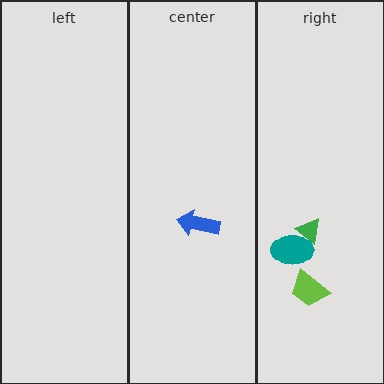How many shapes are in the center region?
1.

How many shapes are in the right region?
3.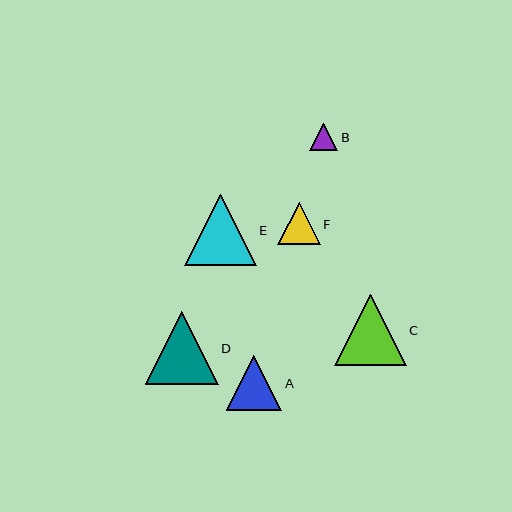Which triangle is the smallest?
Triangle B is the smallest with a size of approximately 28 pixels.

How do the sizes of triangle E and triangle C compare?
Triangle E and triangle C are approximately the same size.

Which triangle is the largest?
Triangle D is the largest with a size of approximately 73 pixels.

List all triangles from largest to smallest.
From largest to smallest: D, E, C, A, F, B.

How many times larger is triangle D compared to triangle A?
Triangle D is approximately 1.3 times the size of triangle A.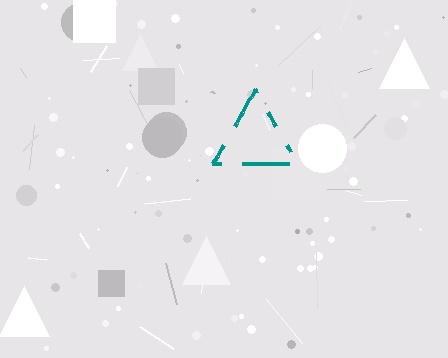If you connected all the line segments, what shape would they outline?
They would outline a triangle.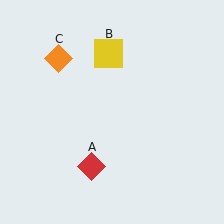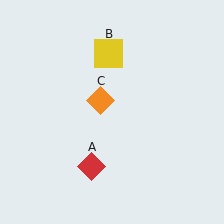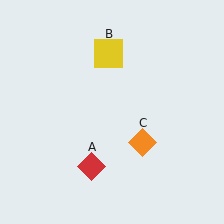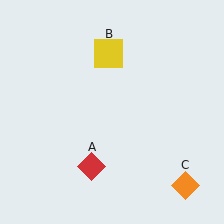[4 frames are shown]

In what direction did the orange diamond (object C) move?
The orange diamond (object C) moved down and to the right.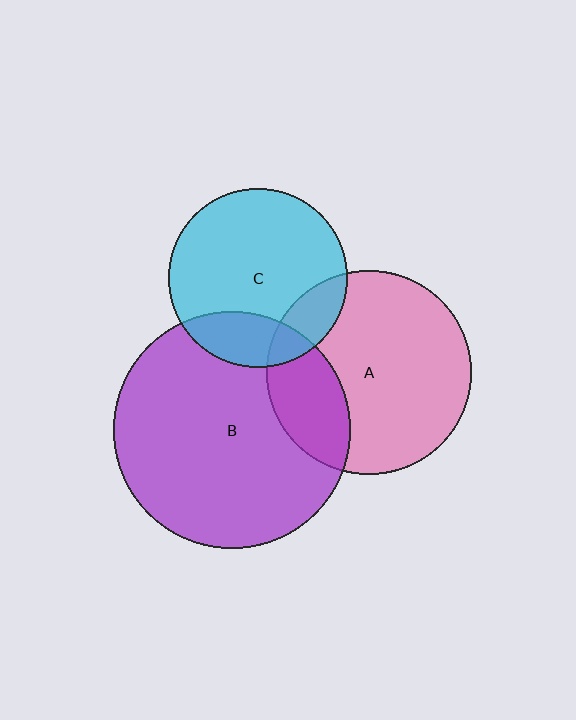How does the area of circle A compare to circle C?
Approximately 1.3 times.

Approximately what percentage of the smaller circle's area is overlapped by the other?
Approximately 20%.